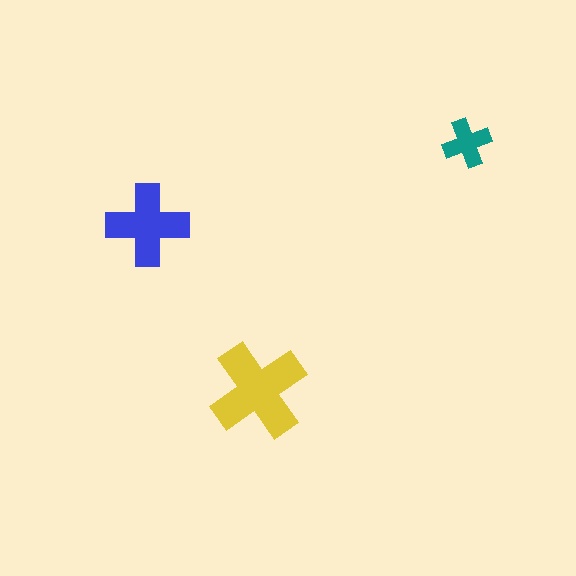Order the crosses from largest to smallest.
the yellow one, the blue one, the teal one.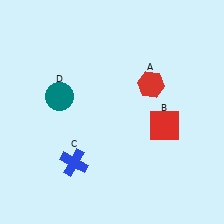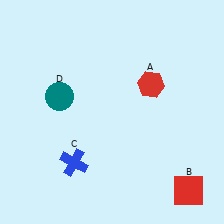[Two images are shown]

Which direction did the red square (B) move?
The red square (B) moved down.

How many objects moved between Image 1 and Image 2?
1 object moved between the two images.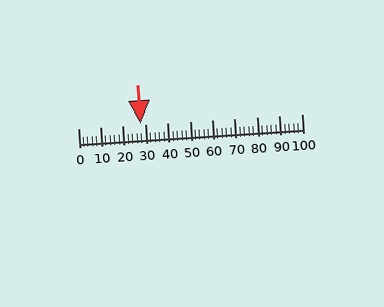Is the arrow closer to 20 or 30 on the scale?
The arrow is closer to 30.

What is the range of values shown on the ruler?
The ruler shows values from 0 to 100.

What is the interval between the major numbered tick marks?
The major tick marks are spaced 10 units apart.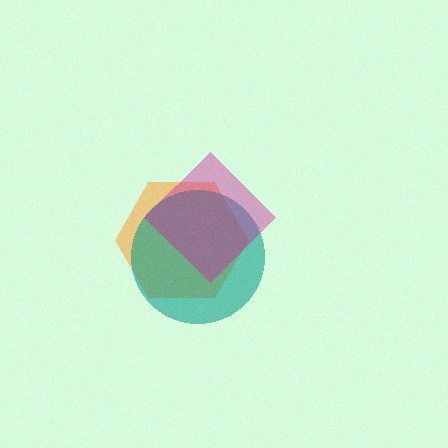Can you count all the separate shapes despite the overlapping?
Yes, there are 3 separate shapes.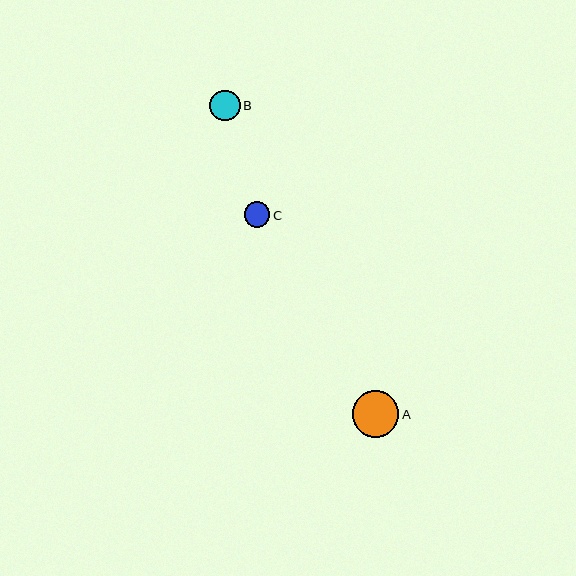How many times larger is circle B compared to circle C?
Circle B is approximately 1.2 times the size of circle C.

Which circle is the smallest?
Circle C is the smallest with a size of approximately 25 pixels.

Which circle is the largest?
Circle A is the largest with a size of approximately 46 pixels.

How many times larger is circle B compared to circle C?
Circle B is approximately 1.2 times the size of circle C.